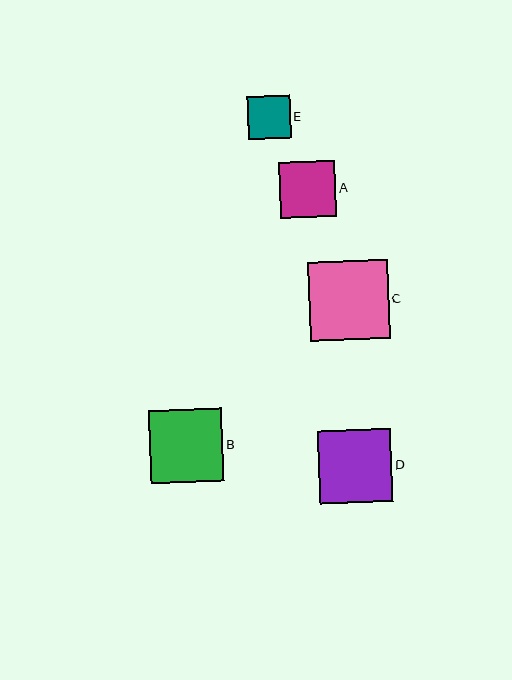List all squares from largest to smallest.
From largest to smallest: C, D, B, A, E.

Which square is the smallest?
Square E is the smallest with a size of approximately 42 pixels.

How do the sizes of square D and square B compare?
Square D and square B are approximately the same size.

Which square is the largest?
Square C is the largest with a size of approximately 80 pixels.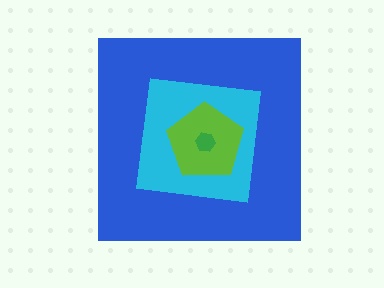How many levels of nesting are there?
4.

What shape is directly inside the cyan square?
The lime pentagon.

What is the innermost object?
The green hexagon.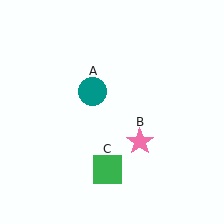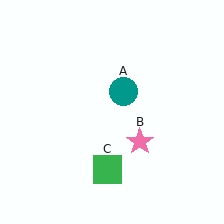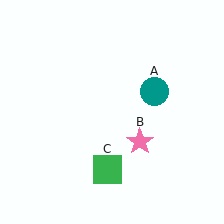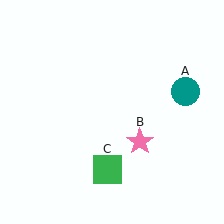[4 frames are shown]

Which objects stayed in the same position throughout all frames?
Pink star (object B) and green square (object C) remained stationary.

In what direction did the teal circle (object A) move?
The teal circle (object A) moved right.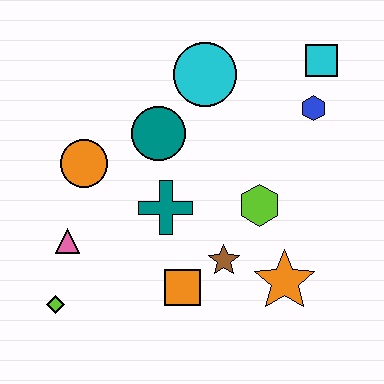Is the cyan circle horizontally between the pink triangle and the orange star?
Yes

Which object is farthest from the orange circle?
The cyan square is farthest from the orange circle.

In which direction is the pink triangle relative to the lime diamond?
The pink triangle is above the lime diamond.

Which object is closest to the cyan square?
The blue hexagon is closest to the cyan square.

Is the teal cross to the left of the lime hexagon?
Yes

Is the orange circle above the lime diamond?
Yes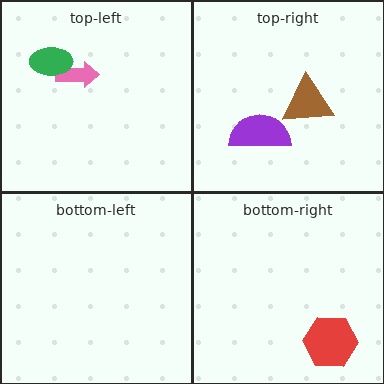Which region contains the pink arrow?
The top-left region.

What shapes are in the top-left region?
The pink arrow, the green ellipse.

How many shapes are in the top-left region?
2.